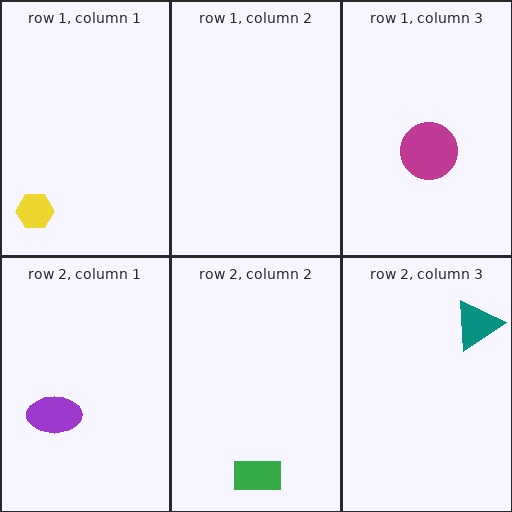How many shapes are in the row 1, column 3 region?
1.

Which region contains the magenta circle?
The row 1, column 3 region.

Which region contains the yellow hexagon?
The row 1, column 1 region.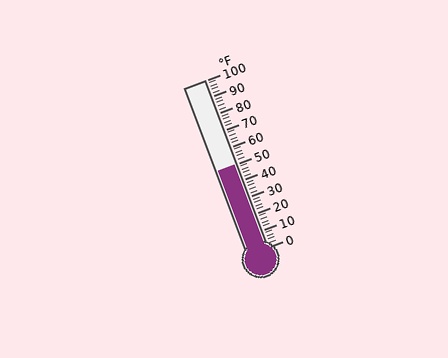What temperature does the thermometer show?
The thermometer shows approximately 50°F.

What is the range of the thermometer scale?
The thermometer scale ranges from 0°F to 100°F.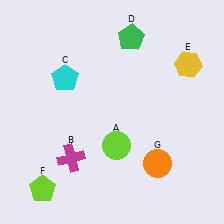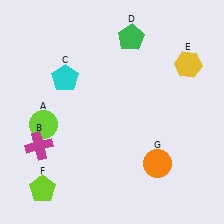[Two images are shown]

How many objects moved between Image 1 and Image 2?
2 objects moved between the two images.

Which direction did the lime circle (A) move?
The lime circle (A) moved left.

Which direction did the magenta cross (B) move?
The magenta cross (B) moved left.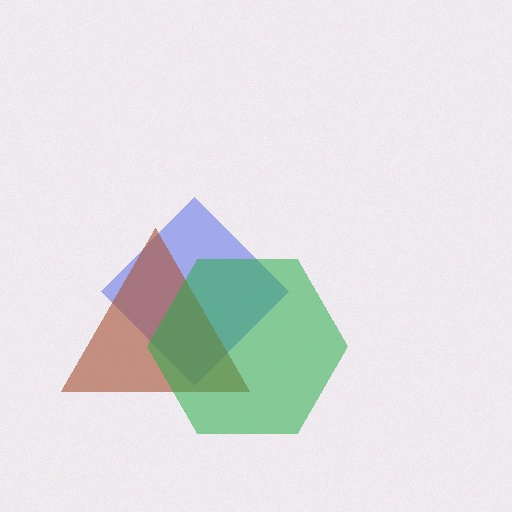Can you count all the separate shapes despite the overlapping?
Yes, there are 3 separate shapes.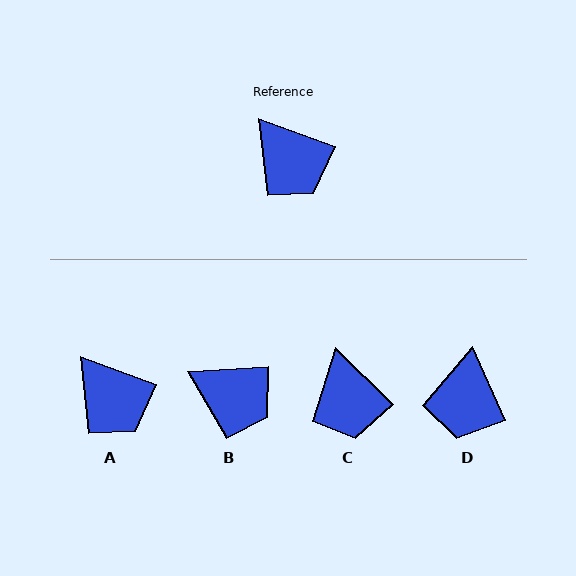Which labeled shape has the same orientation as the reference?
A.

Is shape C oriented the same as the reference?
No, it is off by about 24 degrees.